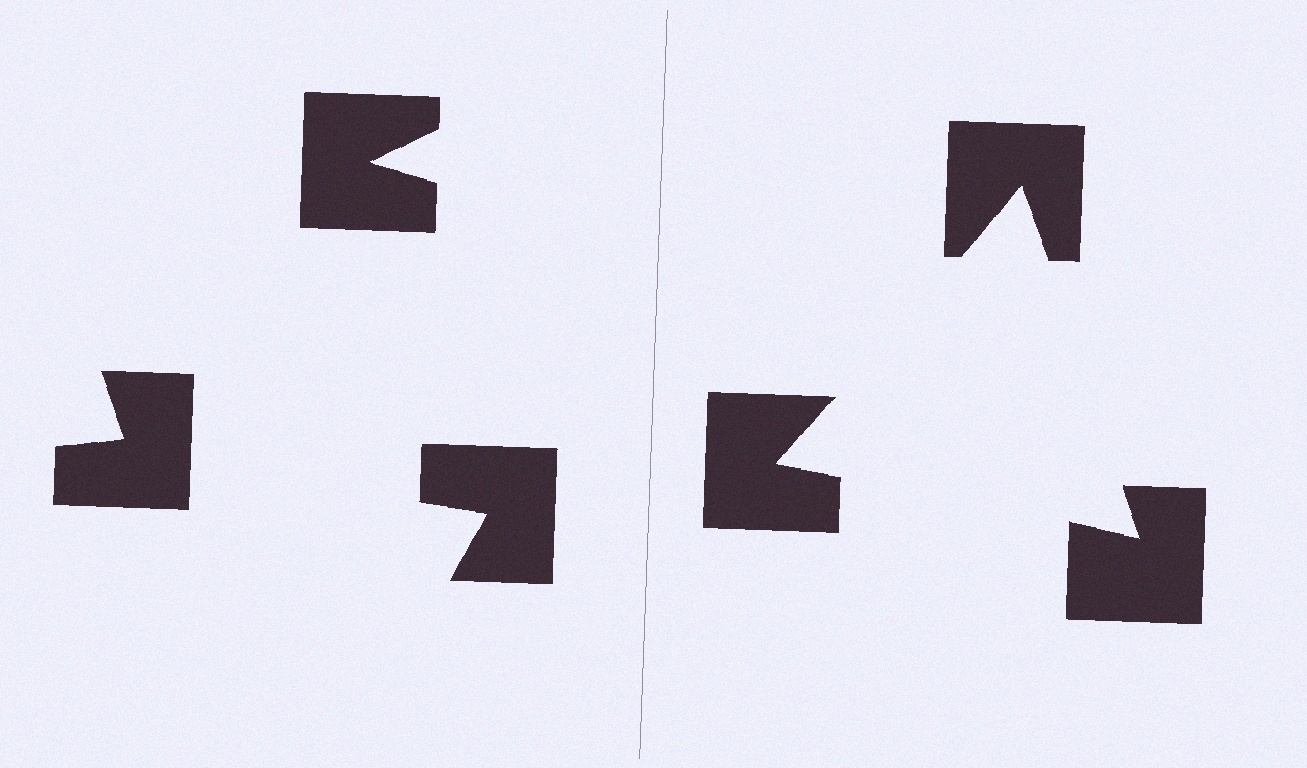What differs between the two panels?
The notched squares are positioned identically on both sides; only the wedge orientations differ. On the right they align to a triangle; on the left they are misaligned.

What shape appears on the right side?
An illusory triangle.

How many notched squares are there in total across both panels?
6 — 3 on each side.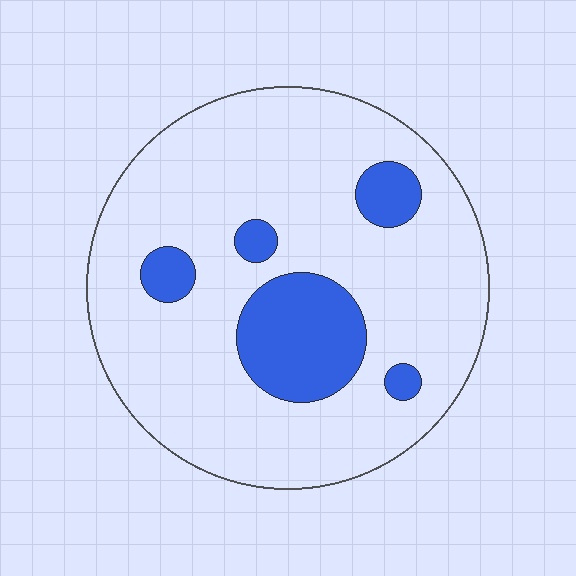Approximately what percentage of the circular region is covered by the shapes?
Approximately 15%.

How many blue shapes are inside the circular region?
5.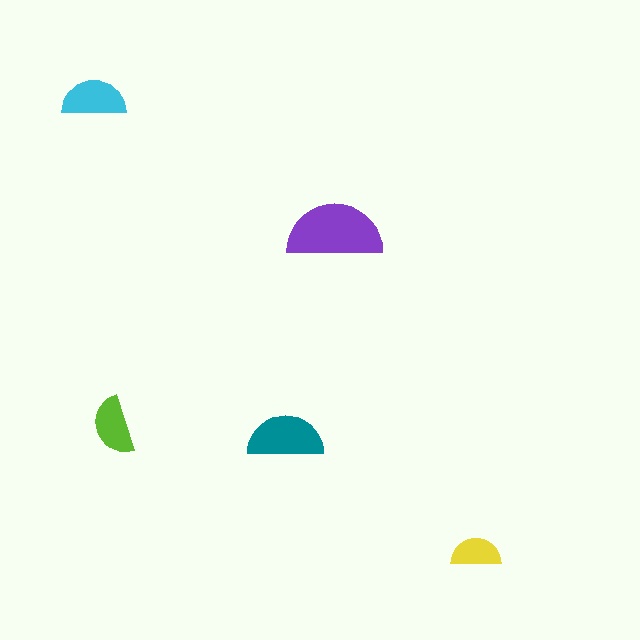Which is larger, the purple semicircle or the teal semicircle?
The purple one.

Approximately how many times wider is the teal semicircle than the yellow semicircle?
About 1.5 times wider.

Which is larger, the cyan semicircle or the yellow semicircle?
The cyan one.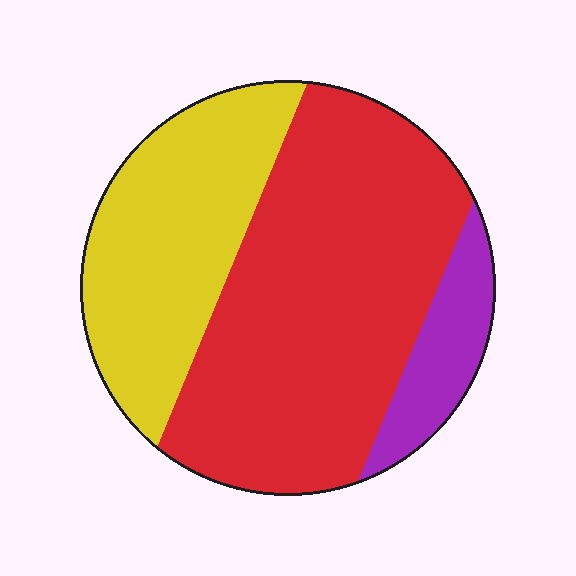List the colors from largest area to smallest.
From largest to smallest: red, yellow, purple.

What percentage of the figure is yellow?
Yellow covers about 30% of the figure.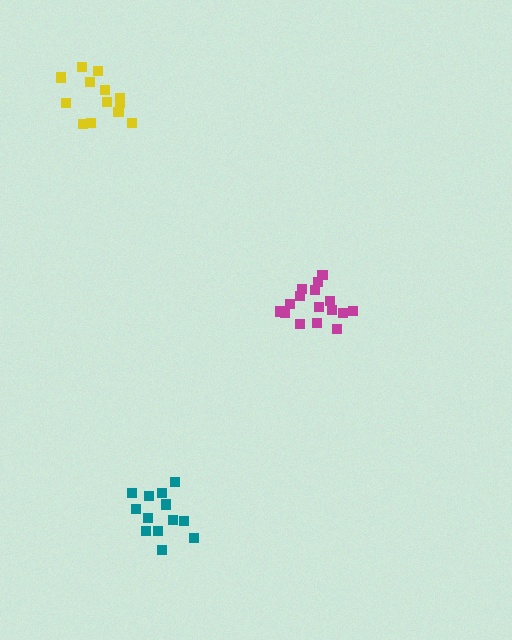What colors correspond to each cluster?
The clusters are colored: magenta, teal, yellow.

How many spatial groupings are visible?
There are 3 spatial groupings.